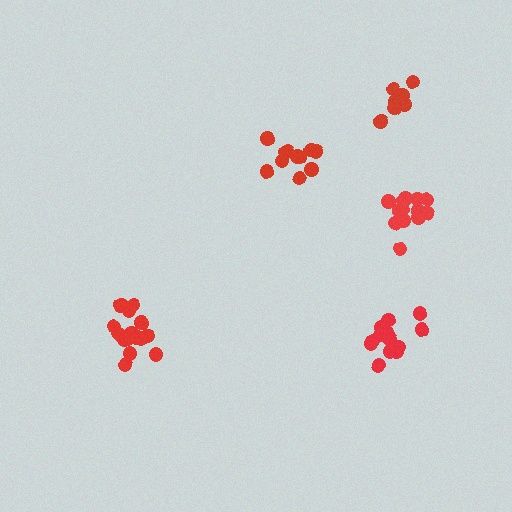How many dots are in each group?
Group 1: 15 dots, Group 2: 11 dots, Group 3: 14 dots, Group 4: 13 dots, Group 5: 9 dots (62 total).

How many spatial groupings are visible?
There are 5 spatial groupings.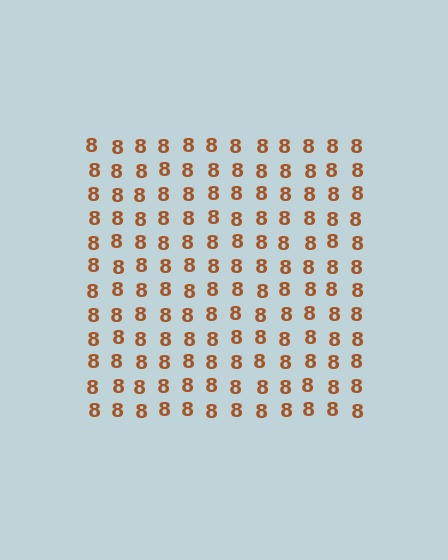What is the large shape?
The large shape is a square.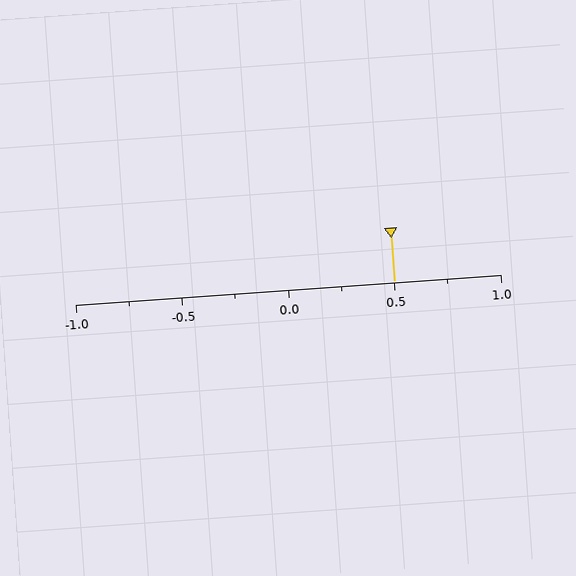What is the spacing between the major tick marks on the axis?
The major ticks are spaced 0.5 apart.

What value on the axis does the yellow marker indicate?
The marker indicates approximately 0.5.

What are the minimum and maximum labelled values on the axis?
The axis runs from -1.0 to 1.0.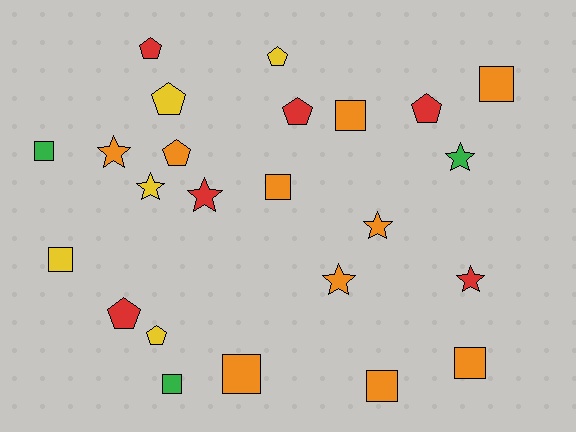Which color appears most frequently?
Orange, with 10 objects.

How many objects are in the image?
There are 24 objects.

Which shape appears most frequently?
Square, with 9 objects.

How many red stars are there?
There are 2 red stars.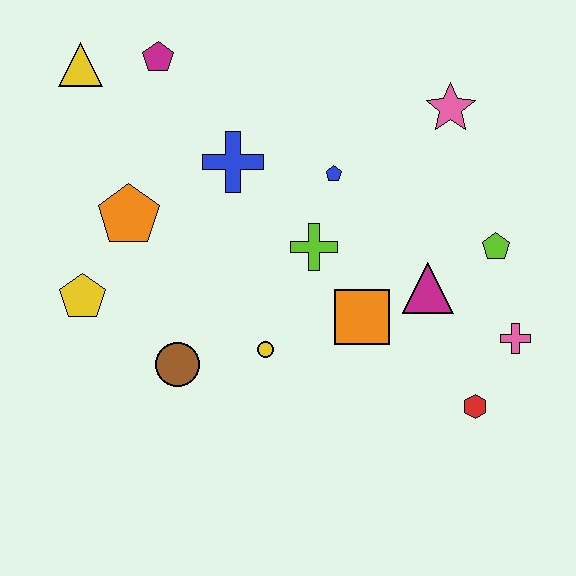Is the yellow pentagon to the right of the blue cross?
No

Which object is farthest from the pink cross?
The yellow triangle is farthest from the pink cross.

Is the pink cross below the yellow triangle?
Yes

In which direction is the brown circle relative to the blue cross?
The brown circle is below the blue cross.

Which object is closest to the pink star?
The blue pentagon is closest to the pink star.